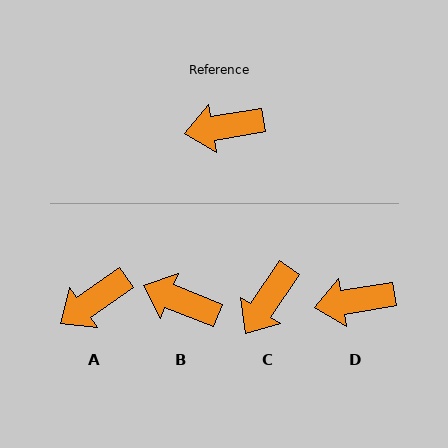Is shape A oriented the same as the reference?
No, it is off by about 25 degrees.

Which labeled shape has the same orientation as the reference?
D.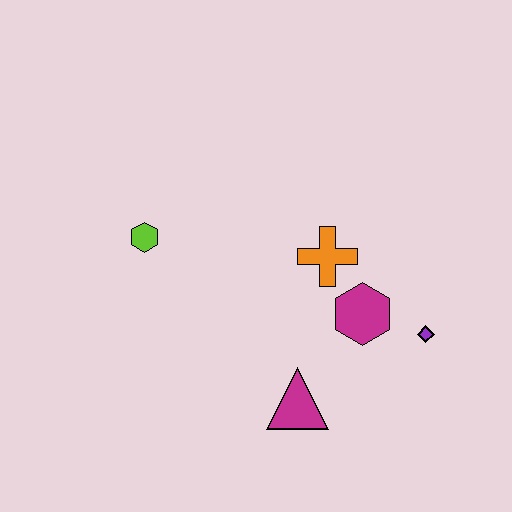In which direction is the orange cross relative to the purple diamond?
The orange cross is to the left of the purple diamond.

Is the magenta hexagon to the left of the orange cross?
No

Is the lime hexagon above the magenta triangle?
Yes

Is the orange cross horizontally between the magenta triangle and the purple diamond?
Yes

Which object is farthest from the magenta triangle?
The lime hexagon is farthest from the magenta triangle.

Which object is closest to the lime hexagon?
The orange cross is closest to the lime hexagon.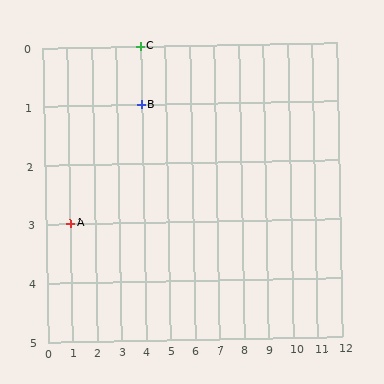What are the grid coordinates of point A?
Point A is at grid coordinates (1, 3).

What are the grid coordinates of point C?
Point C is at grid coordinates (4, 0).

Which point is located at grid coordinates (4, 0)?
Point C is at (4, 0).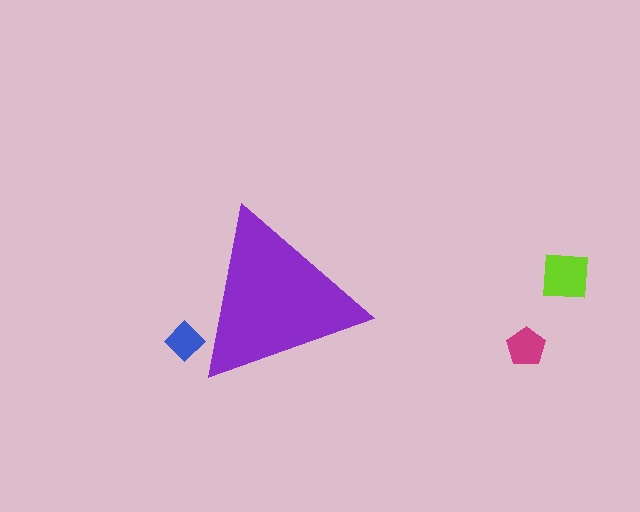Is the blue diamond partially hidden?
Yes, the blue diamond is partially hidden behind the purple triangle.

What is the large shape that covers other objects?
A purple triangle.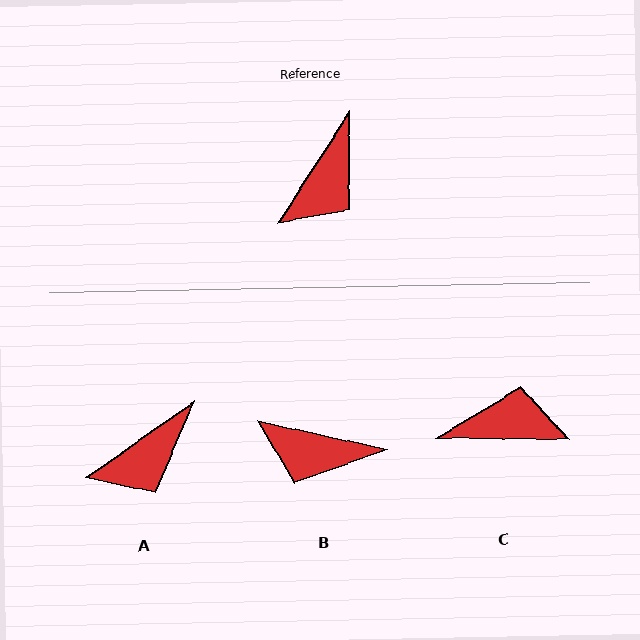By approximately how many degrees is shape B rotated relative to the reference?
Approximately 70 degrees clockwise.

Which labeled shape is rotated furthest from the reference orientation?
C, about 122 degrees away.